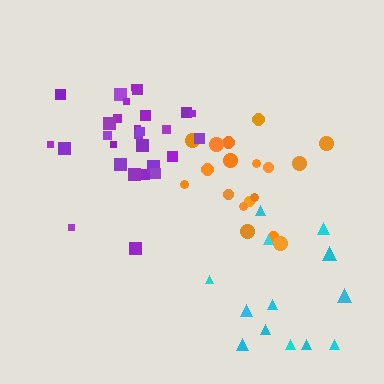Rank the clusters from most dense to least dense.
purple, orange, cyan.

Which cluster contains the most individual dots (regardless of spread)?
Purple (28).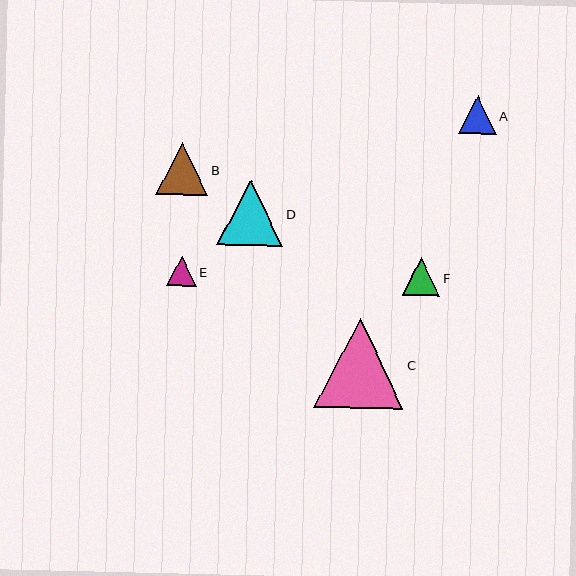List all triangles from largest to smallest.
From largest to smallest: C, D, B, F, A, E.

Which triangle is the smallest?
Triangle E is the smallest with a size of approximately 29 pixels.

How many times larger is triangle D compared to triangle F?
Triangle D is approximately 1.7 times the size of triangle F.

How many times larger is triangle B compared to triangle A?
Triangle B is approximately 1.4 times the size of triangle A.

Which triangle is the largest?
Triangle C is the largest with a size of approximately 89 pixels.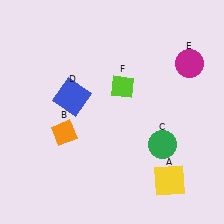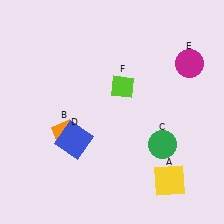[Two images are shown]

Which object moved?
The blue square (D) moved down.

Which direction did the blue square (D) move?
The blue square (D) moved down.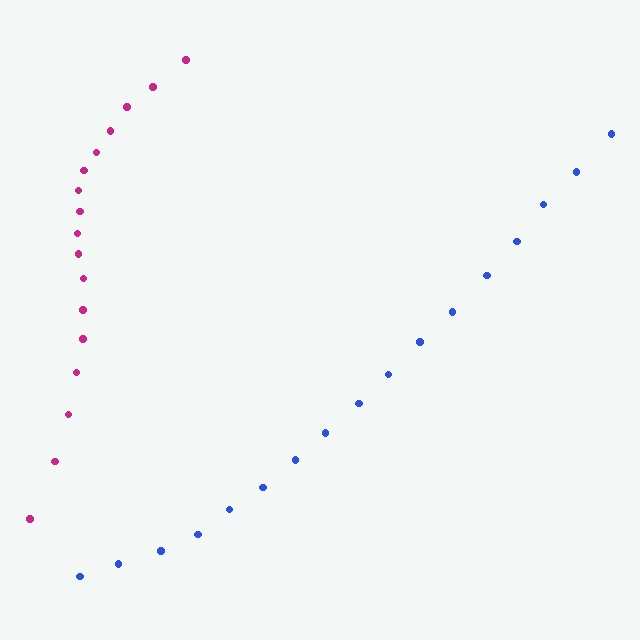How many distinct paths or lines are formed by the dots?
There are 2 distinct paths.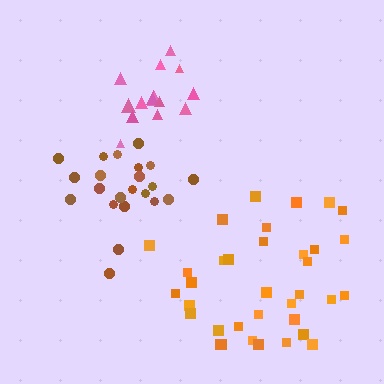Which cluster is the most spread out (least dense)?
Orange.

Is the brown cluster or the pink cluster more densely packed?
Pink.